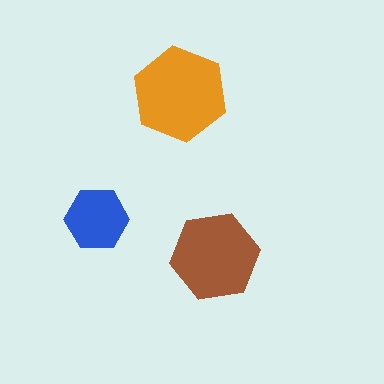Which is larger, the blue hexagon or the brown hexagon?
The brown one.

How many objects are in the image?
There are 3 objects in the image.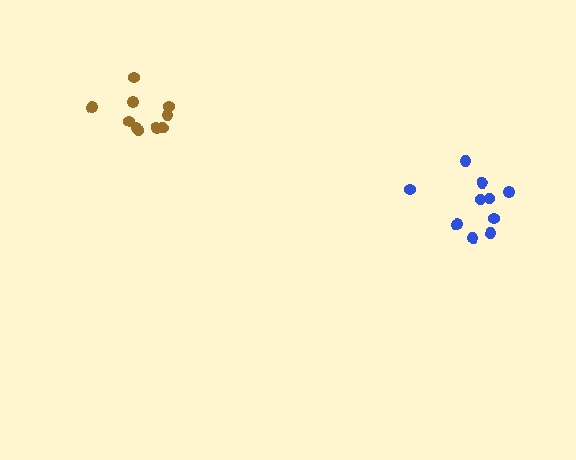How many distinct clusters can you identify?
There are 2 distinct clusters.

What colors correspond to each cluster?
The clusters are colored: blue, brown.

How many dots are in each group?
Group 1: 10 dots, Group 2: 10 dots (20 total).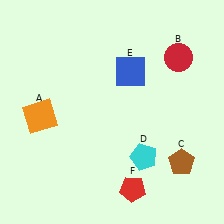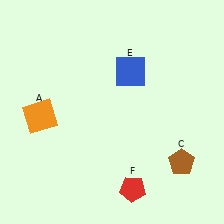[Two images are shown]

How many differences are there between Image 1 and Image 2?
There are 2 differences between the two images.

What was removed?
The red circle (B), the cyan pentagon (D) were removed in Image 2.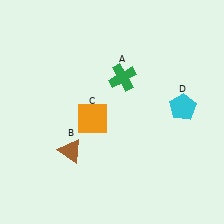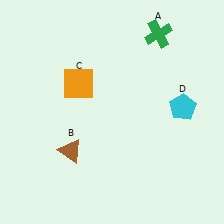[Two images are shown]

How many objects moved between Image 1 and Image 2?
2 objects moved between the two images.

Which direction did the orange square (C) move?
The orange square (C) moved up.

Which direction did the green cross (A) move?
The green cross (A) moved up.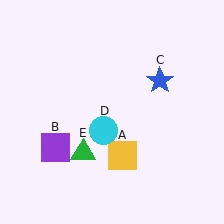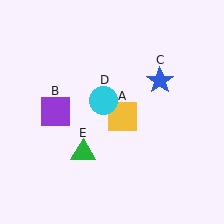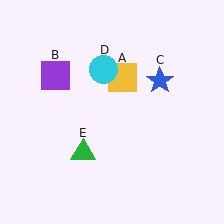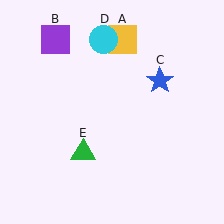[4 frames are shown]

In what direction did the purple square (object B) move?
The purple square (object B) moved up.